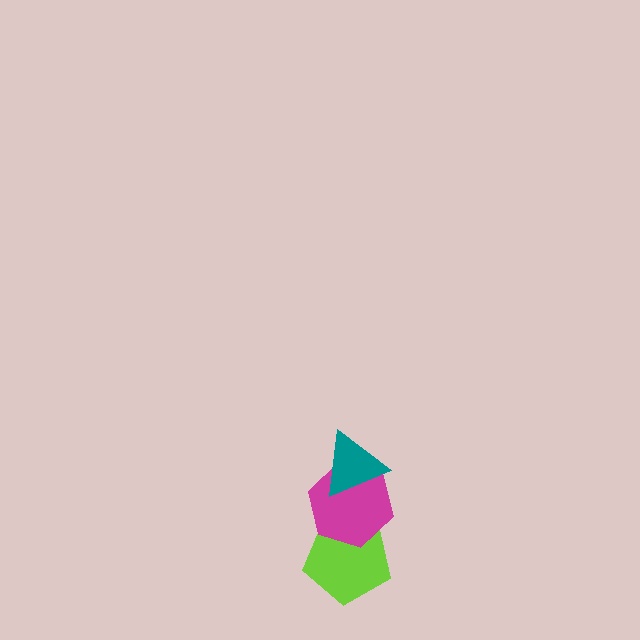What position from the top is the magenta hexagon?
The magenta hexagon is 2nd from the top.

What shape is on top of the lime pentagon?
The magenta hexagon is on top of the lime pentagon.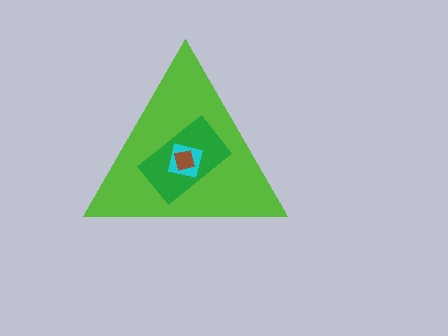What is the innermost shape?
The brown square.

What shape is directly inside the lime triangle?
The green rectangle.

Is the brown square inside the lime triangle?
Yes.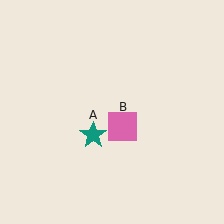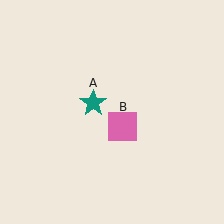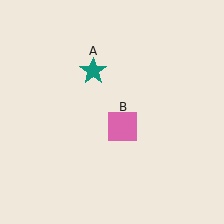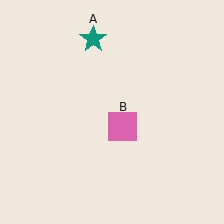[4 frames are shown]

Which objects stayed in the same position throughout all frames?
Pink square (object B) remained stationary.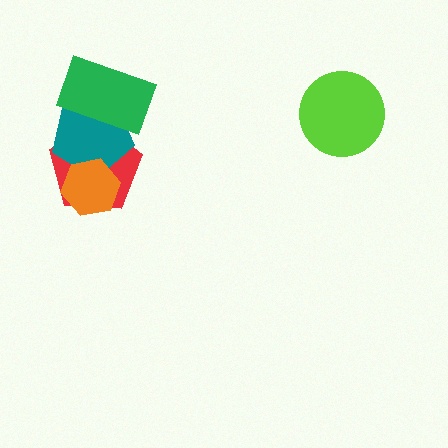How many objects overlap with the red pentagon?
3 objects overlap with the red pentagon.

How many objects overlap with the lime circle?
0 objects overlap with the lime circle.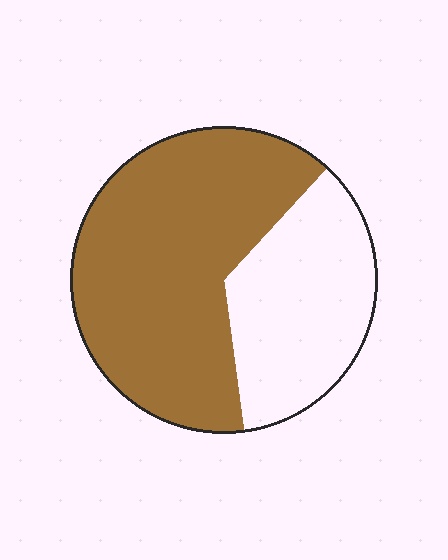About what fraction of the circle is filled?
About five eighths (5/8).